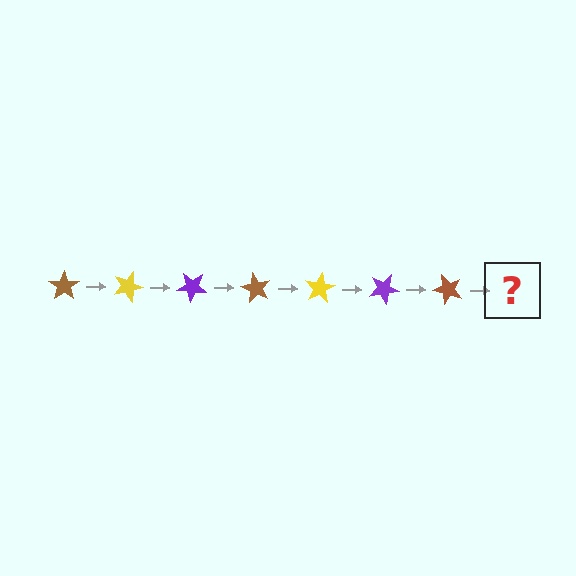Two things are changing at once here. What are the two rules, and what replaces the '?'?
The two rules are that it rotates 20 degrees each step and the color cycles through brown, yellow, and purple. The '?' should be a yellow star, rotated 140 degrees from the start.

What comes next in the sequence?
The next element should be a yellow star, rotated 140 degrees from the start.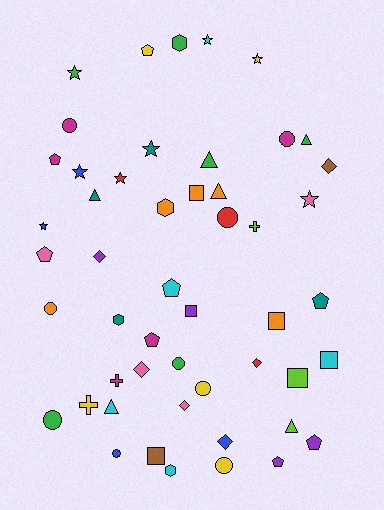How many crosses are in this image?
There are 3 crosses.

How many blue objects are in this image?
There are 4 blue objects.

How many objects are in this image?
There are 50 objects.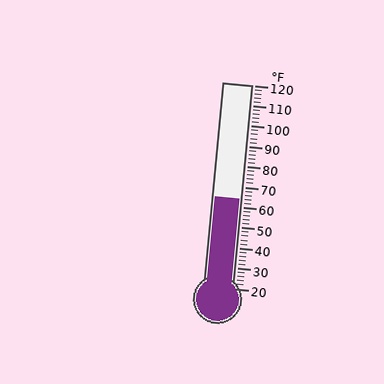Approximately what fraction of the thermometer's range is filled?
The thermometer is filled to approximately 45% of its range.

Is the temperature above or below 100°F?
The temperature is below 100°F.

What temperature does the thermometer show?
The thermometer shows approximately 64°F.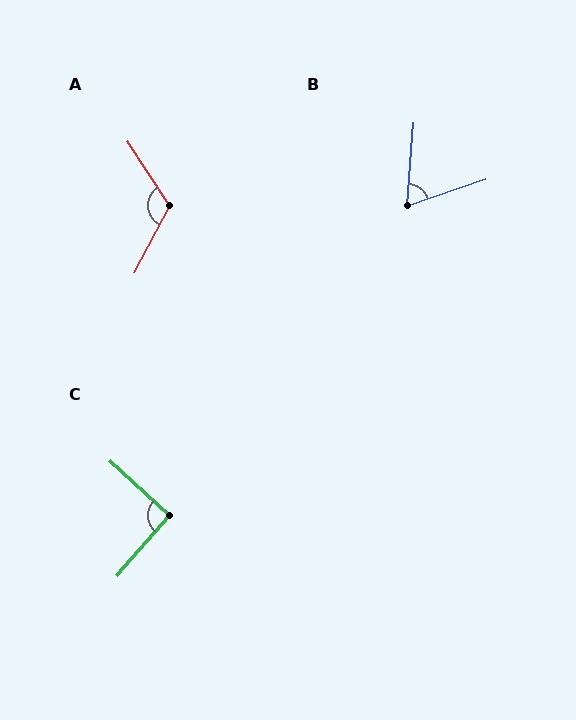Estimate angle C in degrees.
Approximately 91 degrees.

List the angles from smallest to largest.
B (67°), C (91°), A (119°).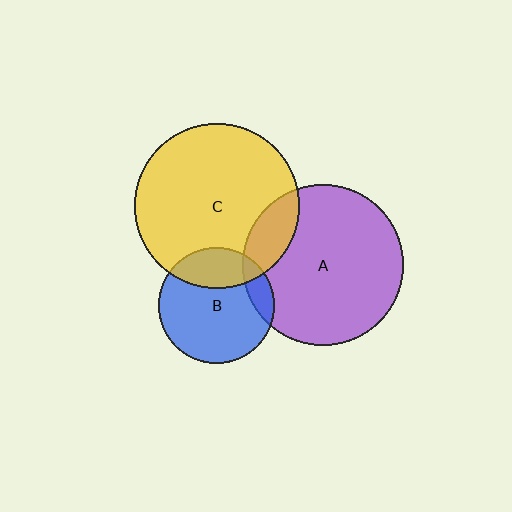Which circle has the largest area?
Circle C (yellow).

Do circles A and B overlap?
Yes.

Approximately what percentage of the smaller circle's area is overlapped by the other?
Approximately 15%.